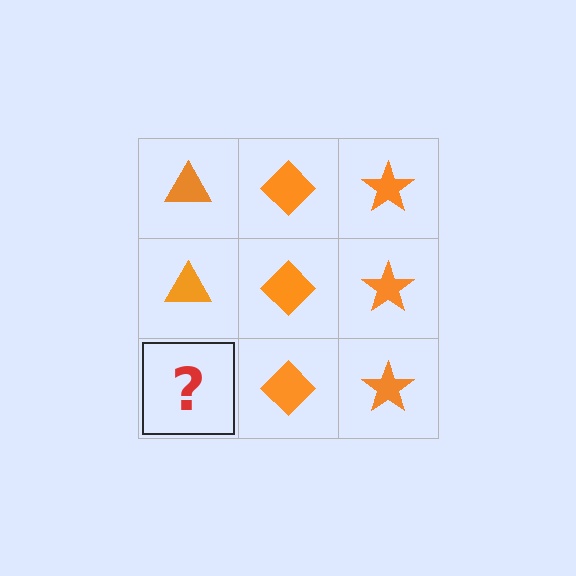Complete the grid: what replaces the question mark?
The question mark should be replaced with an orange triangle.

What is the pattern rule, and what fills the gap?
The rule is that each column has a consistent shape. The gap should be filled with an orange triangle.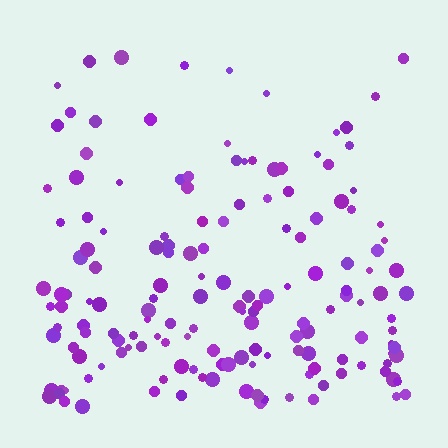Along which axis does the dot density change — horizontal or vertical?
Vertical.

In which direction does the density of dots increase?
From top to bottom, with the bottom side densest.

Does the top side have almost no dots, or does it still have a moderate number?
Still a moderate number, just noticeably fewer than the bottom.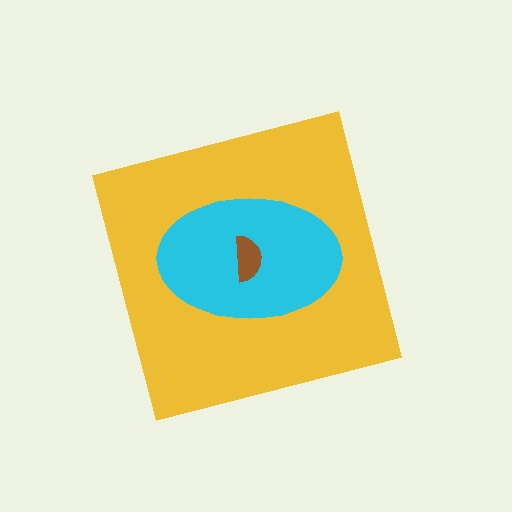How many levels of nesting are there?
3.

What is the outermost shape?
The yellow square.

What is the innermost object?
The brown semicircle.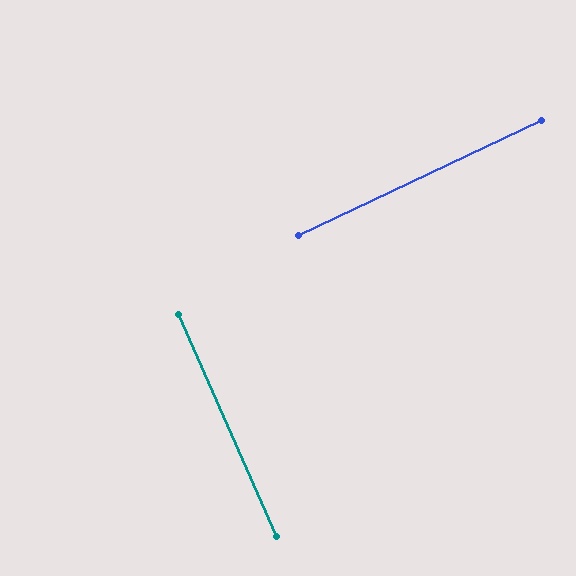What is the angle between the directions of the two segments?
Approximately 89 degrees.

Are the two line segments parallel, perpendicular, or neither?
Perpendicular — they meet at approximately 89°.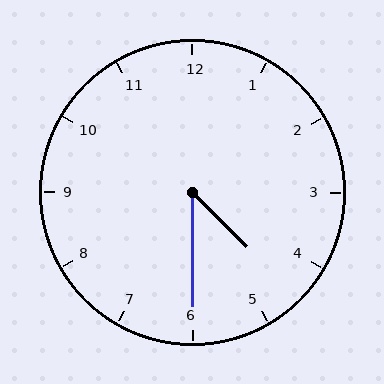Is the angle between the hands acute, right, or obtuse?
It is acute.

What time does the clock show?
4:30.